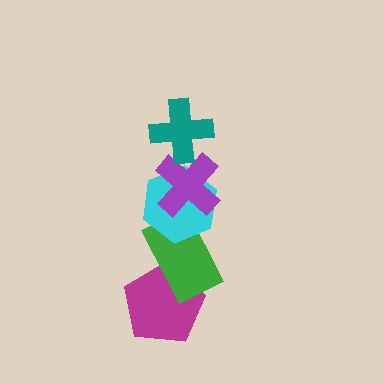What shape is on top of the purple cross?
The teal cross is on top of the purple cross.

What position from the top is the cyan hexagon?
The cyan hexagon is 3rd from the top.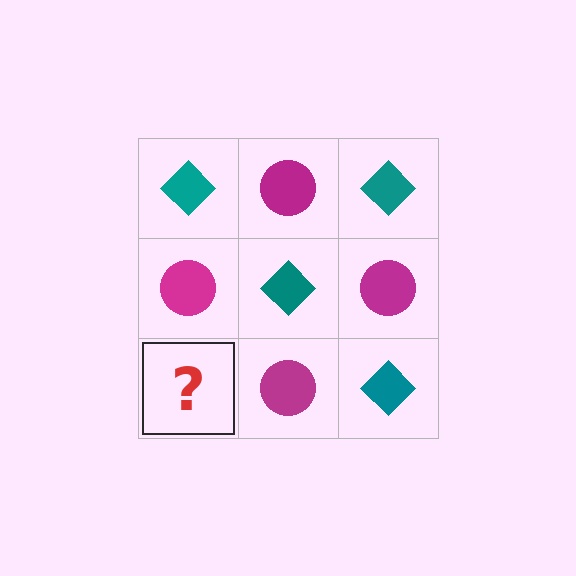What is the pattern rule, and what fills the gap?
The rule is that it alternates teal diamond and magenta circle in a checkerboard pattern. The gap should be filled with a teal diamond.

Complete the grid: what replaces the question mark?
The question mark should be replaced with a teal diamond.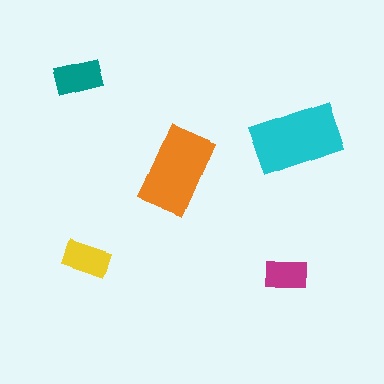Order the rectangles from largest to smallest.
the cyan one, the orange one, the teal one, the yellow one, the magenta one.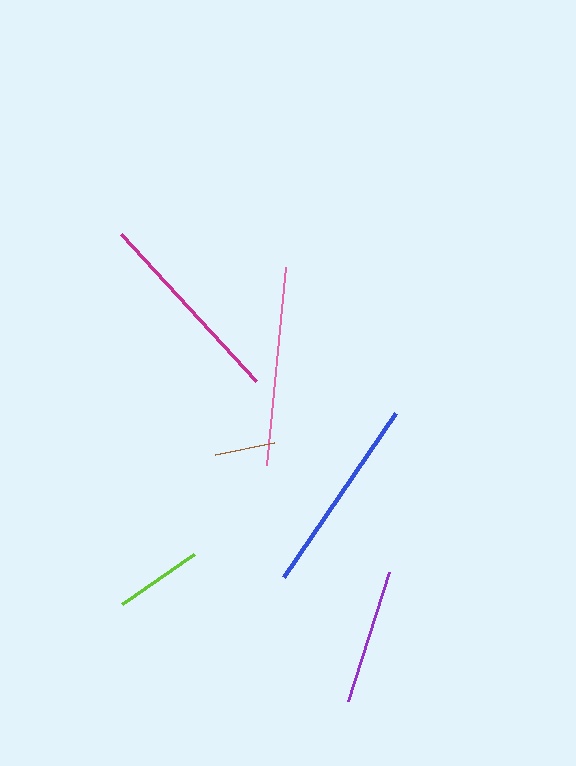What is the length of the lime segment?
The lime segment is approximately 88 pixels long.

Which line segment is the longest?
The magenta line is the longest at approximately 200 pixels.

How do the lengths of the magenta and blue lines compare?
The magenta and blue lines are approximately the same length.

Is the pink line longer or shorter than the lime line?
The pink line is longer than the lime line.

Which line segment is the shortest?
The brown line is the shortest at approximately 61 pixels.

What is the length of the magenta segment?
The magenta segment is approximately 200 pixels long.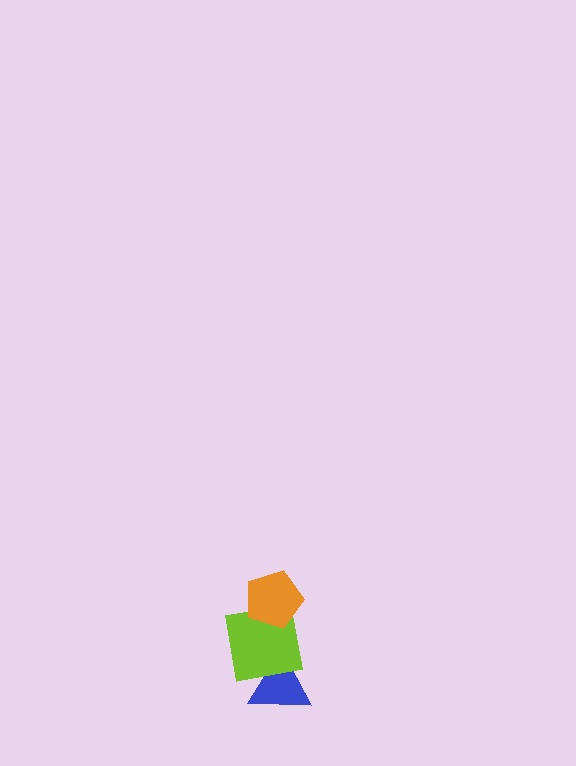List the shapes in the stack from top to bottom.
From top to bottom: the orange pentagon, the lime square, the blue triangle.